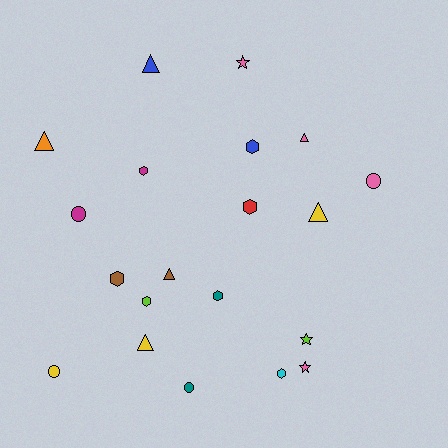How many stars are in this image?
There are 3 stars.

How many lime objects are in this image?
There are 2 lime objects.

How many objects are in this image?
There are 20 objects.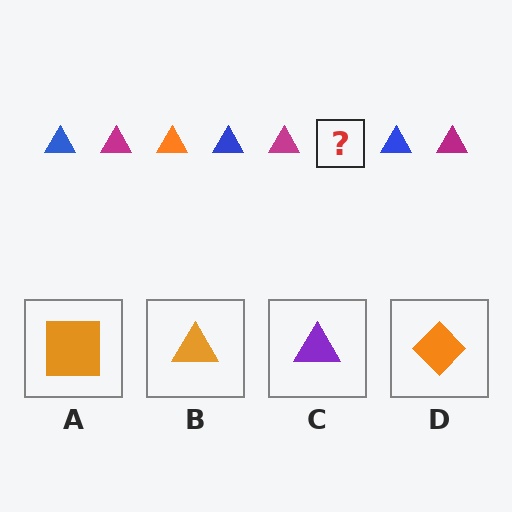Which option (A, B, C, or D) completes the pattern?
B.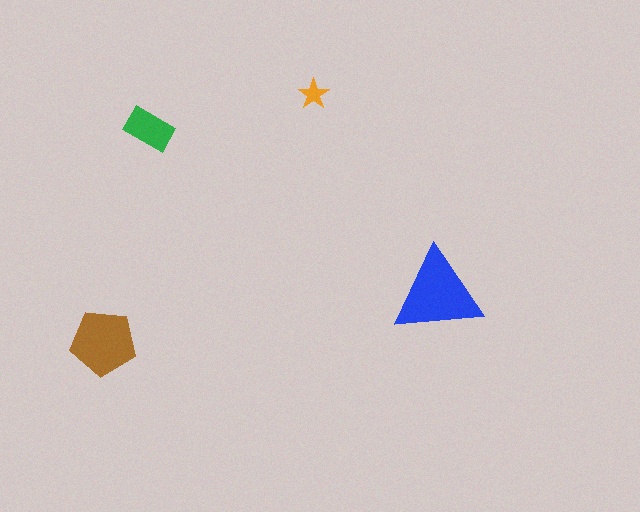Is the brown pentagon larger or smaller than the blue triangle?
Smaller.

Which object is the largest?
The blue triangle.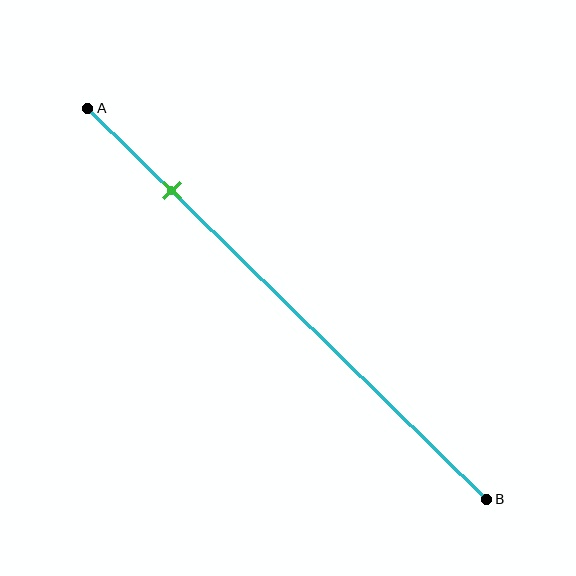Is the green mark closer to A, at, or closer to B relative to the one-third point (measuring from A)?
The green mark is closer to point A than the one-third point of segment AB.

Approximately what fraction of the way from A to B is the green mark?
The green mark is approximately 20% of the way from A to B.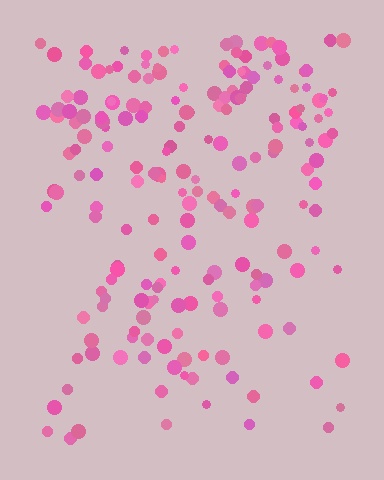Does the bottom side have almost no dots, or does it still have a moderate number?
Still a moderate number, just noticeably fewer than the top.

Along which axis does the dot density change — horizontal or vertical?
Vertical.